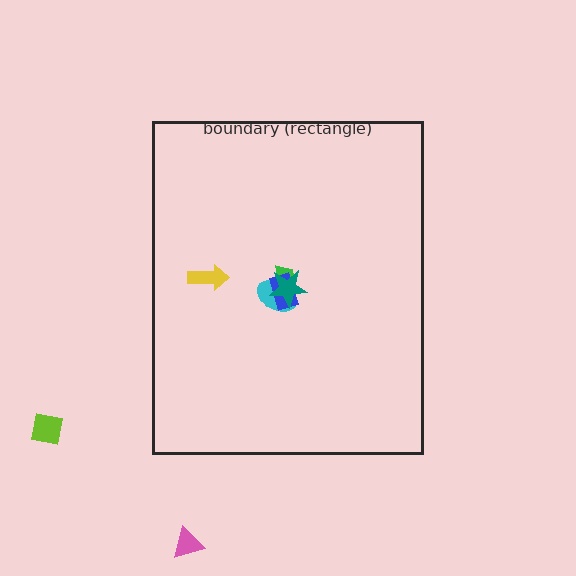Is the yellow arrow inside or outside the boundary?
Inside.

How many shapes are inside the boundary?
5 inside, 2 outside.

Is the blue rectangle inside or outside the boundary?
Inside.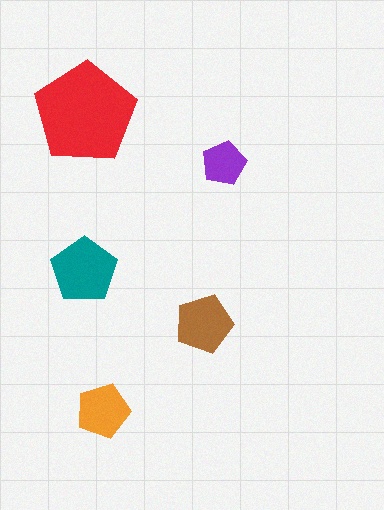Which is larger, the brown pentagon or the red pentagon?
The red one.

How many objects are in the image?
There are 5 objects in the image.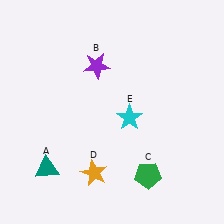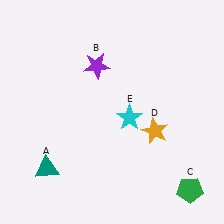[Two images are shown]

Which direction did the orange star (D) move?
The orange star (D) moved right.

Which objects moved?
The objects that moved are: the green pentagon (C), the orange star (D).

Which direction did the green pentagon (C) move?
The green pentagon (C) moved right.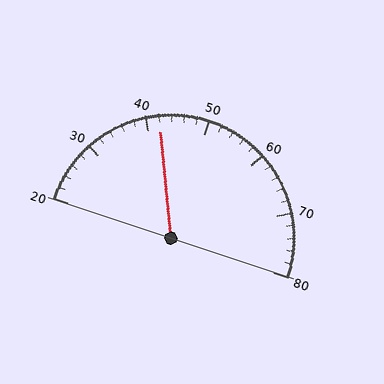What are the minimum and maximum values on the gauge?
The gauge ranges from 20 to 80.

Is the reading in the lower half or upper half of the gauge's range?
The reading is in the lower half of the range (20 to 80).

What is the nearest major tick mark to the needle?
The nearest major tick mark is 40.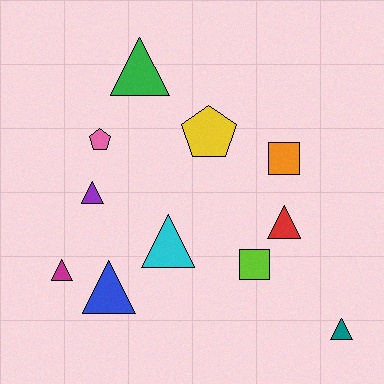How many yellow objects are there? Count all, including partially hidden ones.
There is 1 yellow object.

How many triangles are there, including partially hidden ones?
There are 7 triangles.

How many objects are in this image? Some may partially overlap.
There are 11 objects.